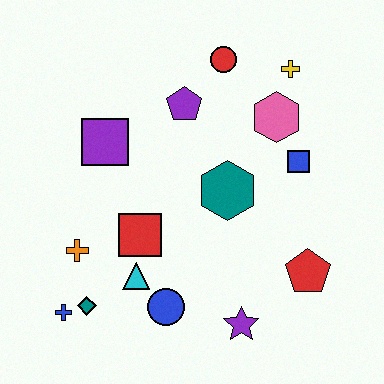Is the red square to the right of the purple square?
Yes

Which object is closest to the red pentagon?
The purple star is closest to the red pentagon.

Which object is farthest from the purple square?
The red pentagon is farthest from the purple square.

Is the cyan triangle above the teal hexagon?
No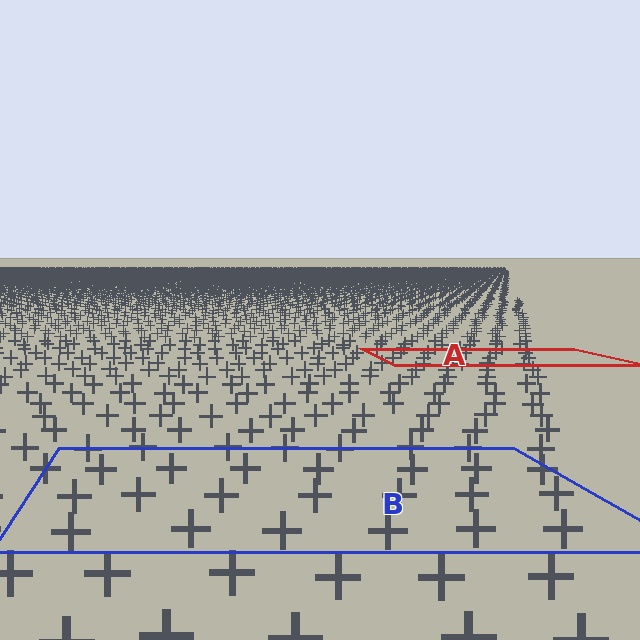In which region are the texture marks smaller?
The texture marks are smaller in region A, because it is farther away.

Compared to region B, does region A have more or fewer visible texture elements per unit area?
Region A has more texture elements per unit area — they are packed more densely because it is farther away.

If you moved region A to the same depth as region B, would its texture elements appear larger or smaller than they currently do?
They would appear larger. At a closer depth, the same texture elements are projected at a bigger on-screen size.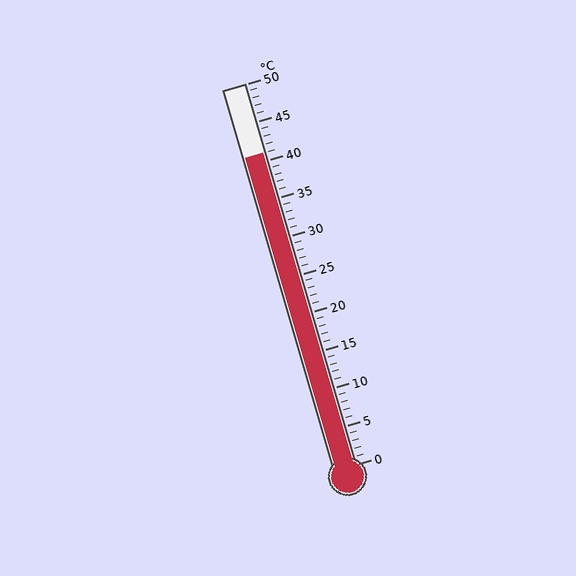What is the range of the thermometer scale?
The thermometer scale ranges from 0°C to 50°C.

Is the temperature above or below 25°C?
The temperature is above 25°C.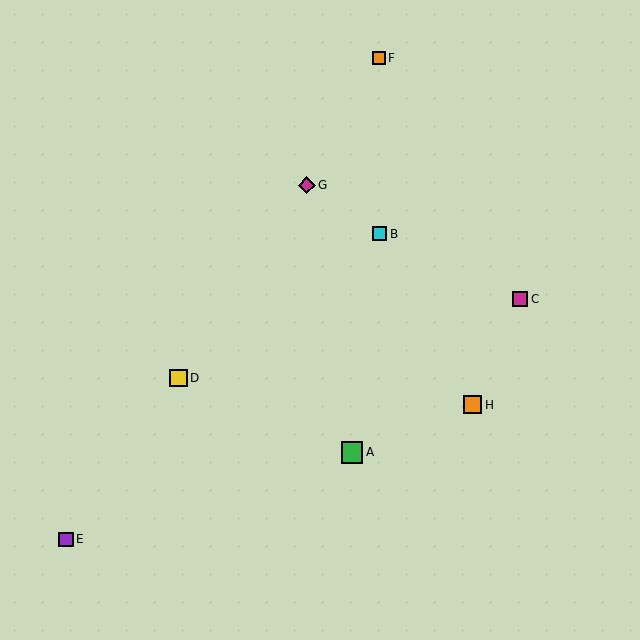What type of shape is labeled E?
Shape E is a purple square.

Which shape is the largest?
The green square (labeled A) is the largest.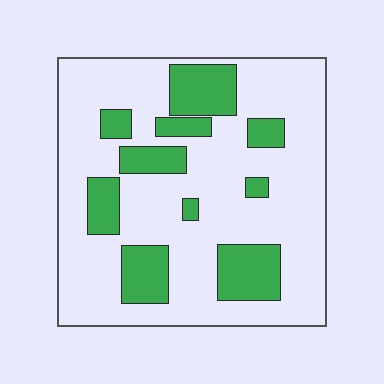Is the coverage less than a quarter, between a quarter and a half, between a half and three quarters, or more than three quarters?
Less than a quarter.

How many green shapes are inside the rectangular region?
10.